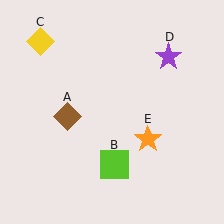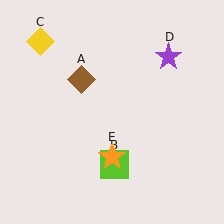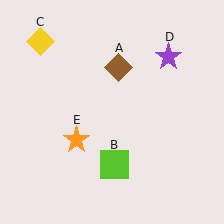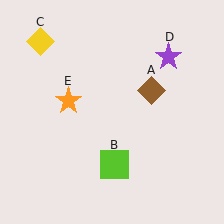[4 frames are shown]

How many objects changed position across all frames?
2 objects changed position: brown diamond (object A), orange star (object E).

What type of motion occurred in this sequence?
The brown diamond (object A), orange star (object E) rotated clockwise around the center of the scene.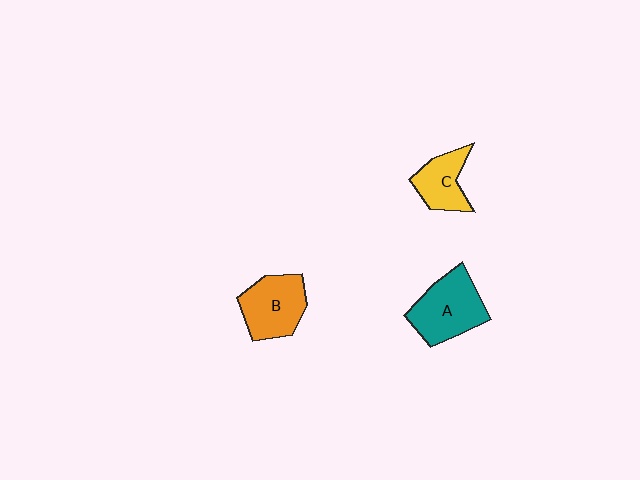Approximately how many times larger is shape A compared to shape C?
Approximately 1.5 times.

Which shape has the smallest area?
Shape C (yellow).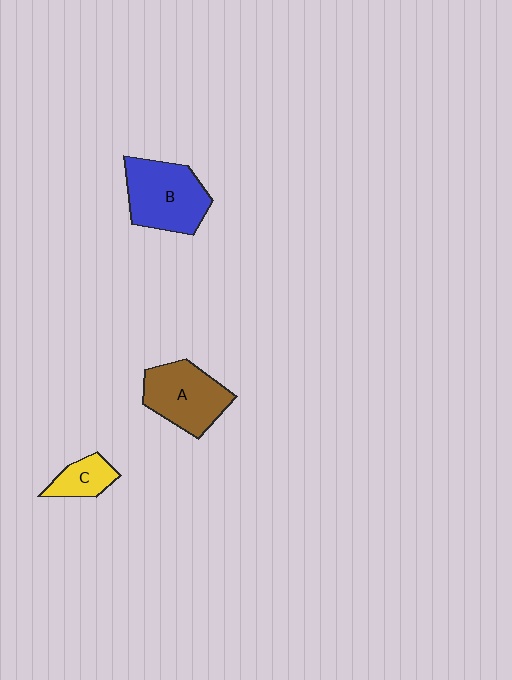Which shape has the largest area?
Shape B (blue).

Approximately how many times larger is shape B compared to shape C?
Approximately 2.3 times.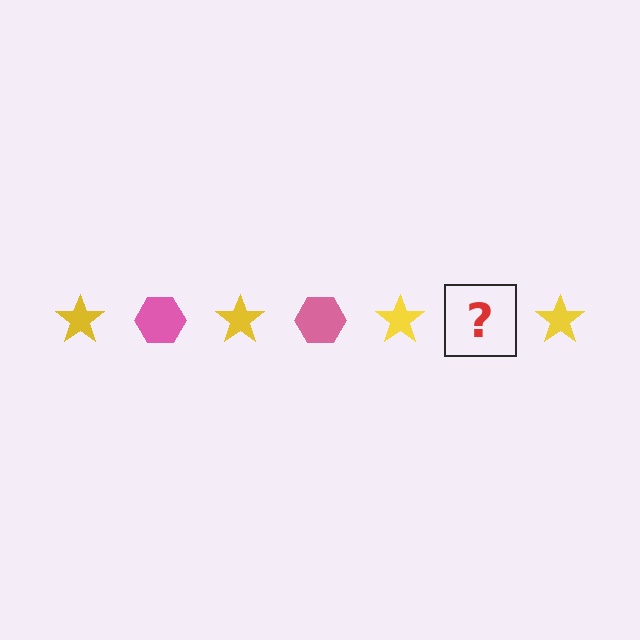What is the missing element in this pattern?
The missing element is a pink hexagon.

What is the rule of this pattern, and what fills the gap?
The rule is that the pattern alternates between yellow star and pink hexagon. The gap should be filled with a pink hexagon.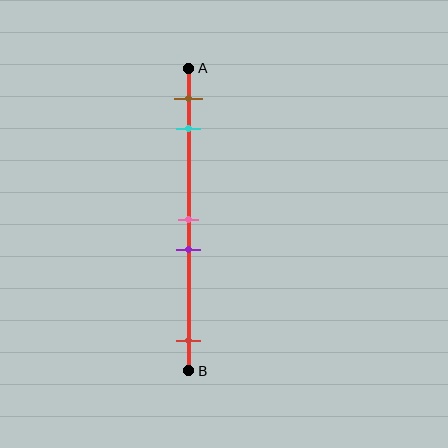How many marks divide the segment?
There are 5 marks dividing the segment.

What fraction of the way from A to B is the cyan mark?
The cyan mark is approximately 20% (0.2) of the way from A to B.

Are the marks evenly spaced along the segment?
No, the marks are not evenly spaced.